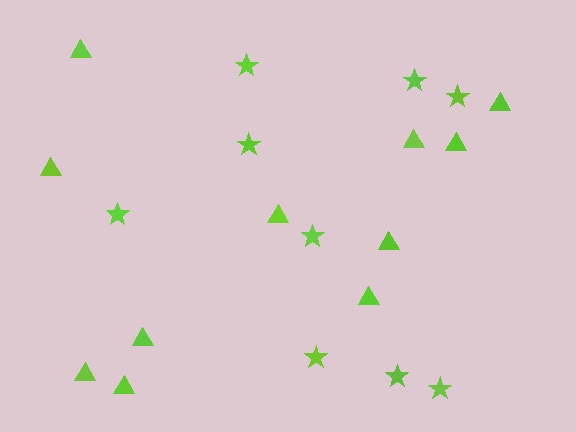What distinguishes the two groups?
There are 2 groups: one group of triangles (11) and one group of stars (9).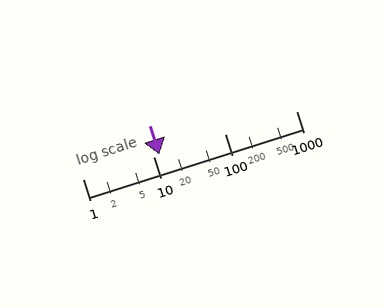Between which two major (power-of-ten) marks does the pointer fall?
The pointer is between 10 and 100.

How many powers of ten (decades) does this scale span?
The scale spans 3 decades, from 1 to 1000.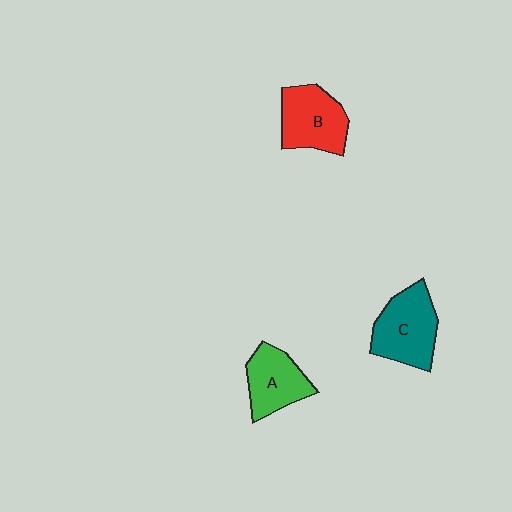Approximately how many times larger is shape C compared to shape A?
Approximately 1.3 times.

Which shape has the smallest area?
Shape A (green).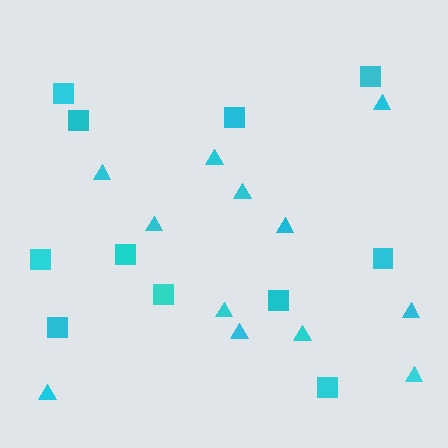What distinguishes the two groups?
There are 2 groups: one group of squares (11) and one group of triangles (12).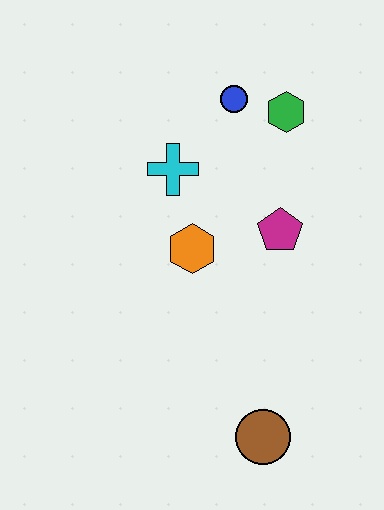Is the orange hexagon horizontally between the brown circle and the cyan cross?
Yes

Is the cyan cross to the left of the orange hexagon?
Yes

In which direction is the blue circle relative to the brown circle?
The blue circle is above the brown circle.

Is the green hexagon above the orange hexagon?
Yes